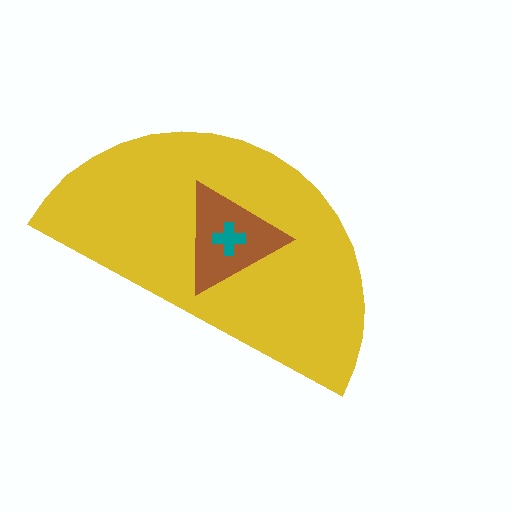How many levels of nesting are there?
3.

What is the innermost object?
The teal cross.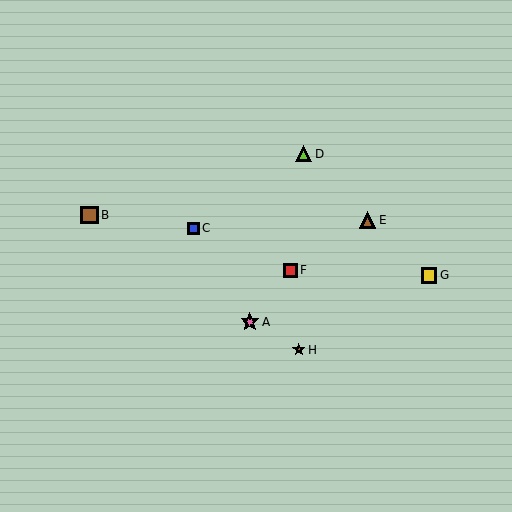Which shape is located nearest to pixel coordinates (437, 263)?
The yellow square (labeled G) at (429, 275) is nearest to that location.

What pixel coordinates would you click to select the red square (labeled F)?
Click at (290, 270) to select the red square F.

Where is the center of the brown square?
The center of the brown square is at (90, 215).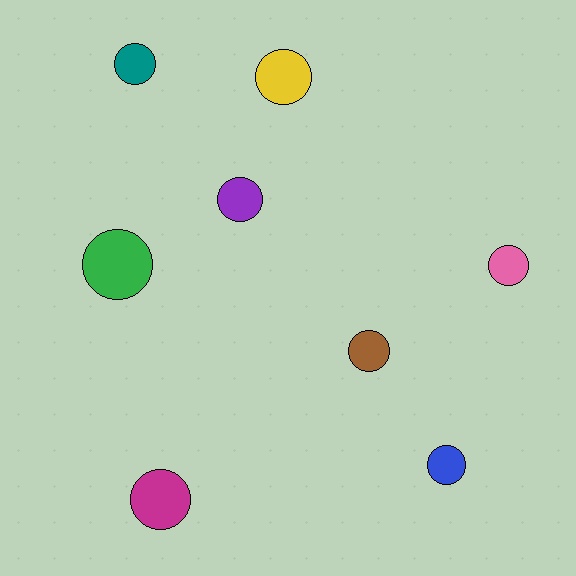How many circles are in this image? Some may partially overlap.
There are 8 circles.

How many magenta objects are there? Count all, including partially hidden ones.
There is 1 magenta object.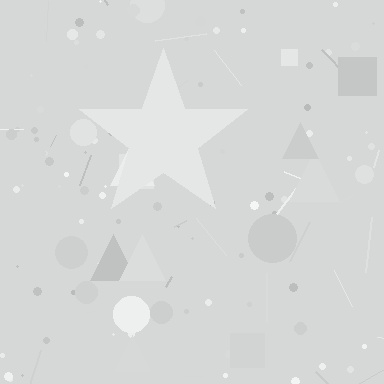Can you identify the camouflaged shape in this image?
The camouflaged shape is a star.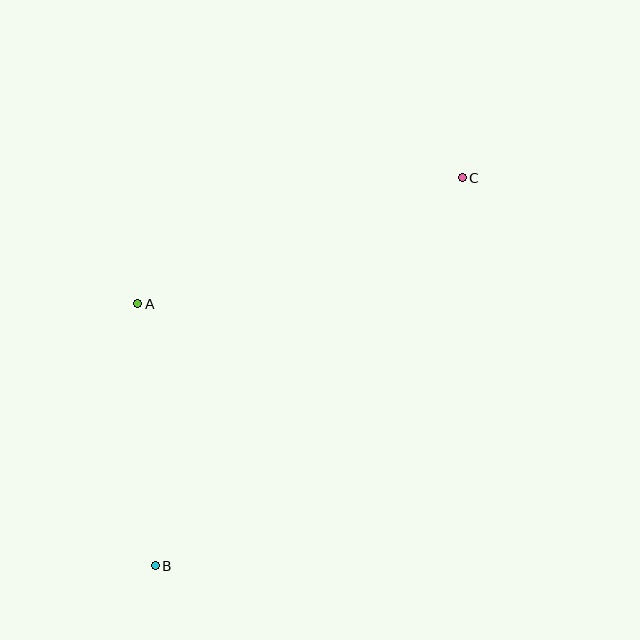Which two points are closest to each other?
Points A and B are closest to each other.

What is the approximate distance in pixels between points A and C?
The distance between A and C is approximately 348 pixels.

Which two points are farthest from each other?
Points B and C are farthest from each other.